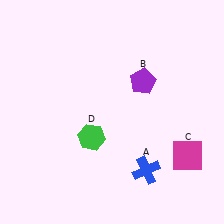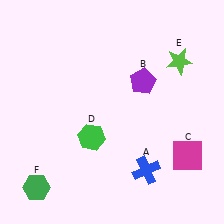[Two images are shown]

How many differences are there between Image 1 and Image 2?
There are 2 differences between the two images.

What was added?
A lime star (E), a green hexagon (F) were added in Image 2.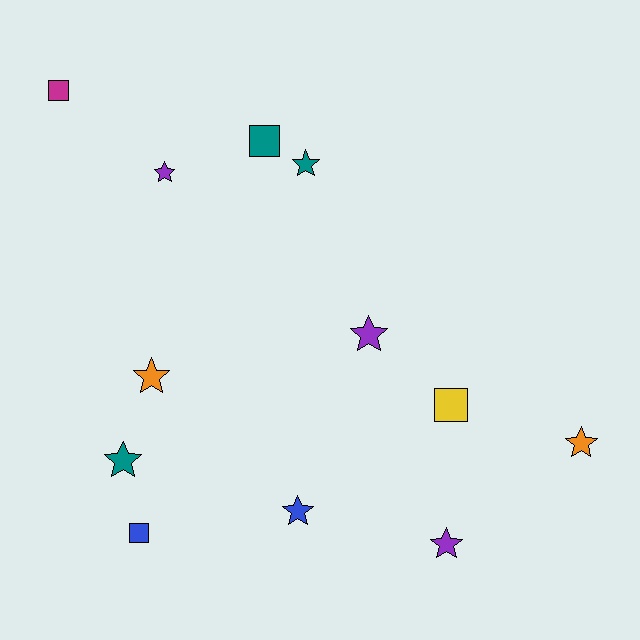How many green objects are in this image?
There are no green objects.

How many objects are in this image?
There are 12 objects.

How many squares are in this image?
There are 4 squares.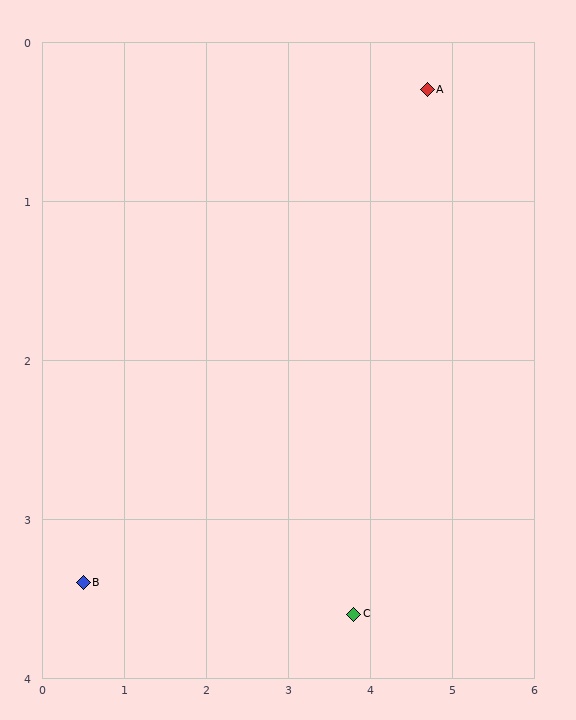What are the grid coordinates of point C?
Point C is at approximately (3.8, 3.6).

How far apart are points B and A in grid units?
Points B and A are about 5.2 grid units apart.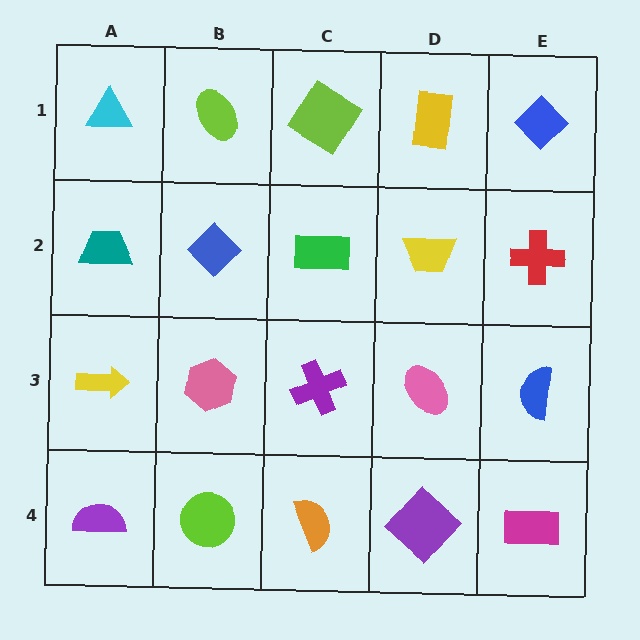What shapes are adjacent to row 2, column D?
A yellow rectangle (row 1, column D), a pink ellipse (row 3, column D), a green rectangle (row 2, column C), a red cross (row 2, column E).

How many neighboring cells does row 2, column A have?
3.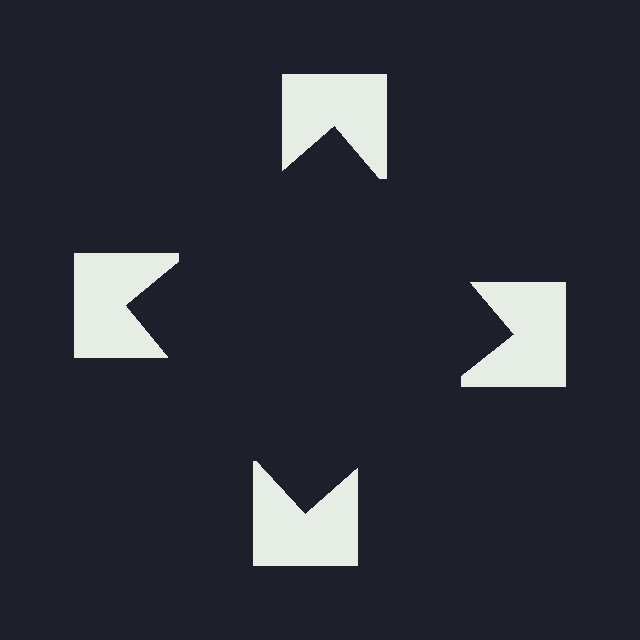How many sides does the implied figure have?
4 sides.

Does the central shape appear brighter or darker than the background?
It typically appears slightly darker than the background, even though no actual brightness change is drawn.